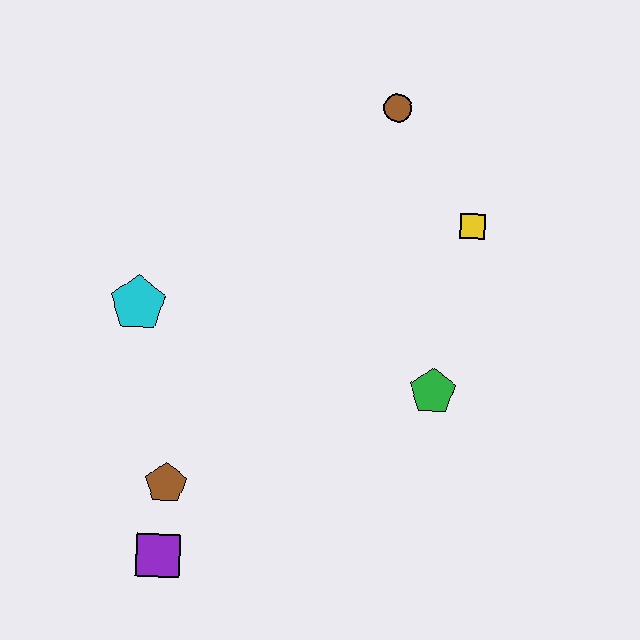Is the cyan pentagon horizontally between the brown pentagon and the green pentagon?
No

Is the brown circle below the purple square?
No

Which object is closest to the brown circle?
The yellow square is closest to the brown circle.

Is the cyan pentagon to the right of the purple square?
No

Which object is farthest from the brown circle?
The purple square is farthest from the brown circle.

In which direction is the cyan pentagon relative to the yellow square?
The cyan pentagon is to the left of the yellow square.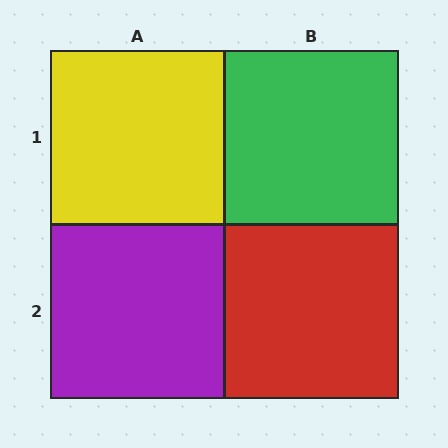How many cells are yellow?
1 cell is yellow.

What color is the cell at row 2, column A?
Purple.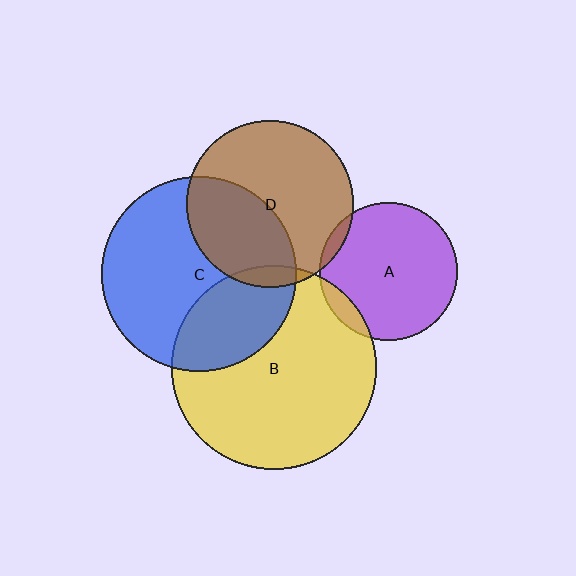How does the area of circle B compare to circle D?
Approximately 1.5 times.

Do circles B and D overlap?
Yes.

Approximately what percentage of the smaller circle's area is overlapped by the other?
Approximately 5%.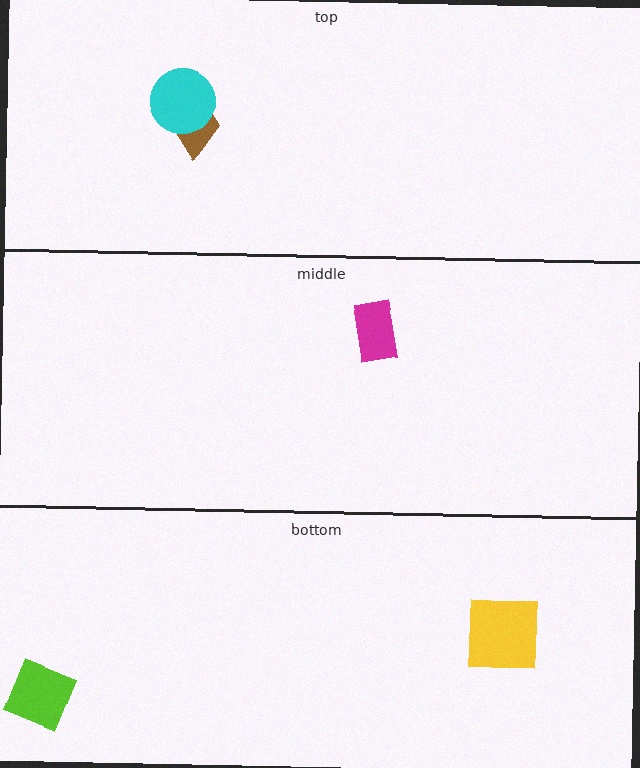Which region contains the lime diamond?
The bottom region.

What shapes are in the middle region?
The magenta rectangle.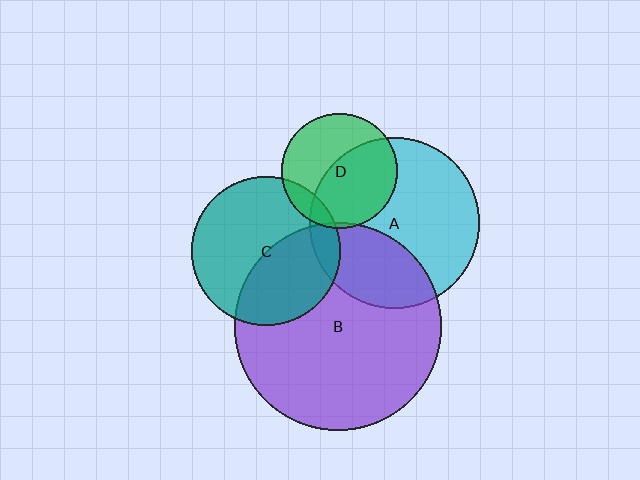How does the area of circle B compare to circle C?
Approximately 1.9 times.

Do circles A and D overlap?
Yes.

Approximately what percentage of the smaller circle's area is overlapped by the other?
Approximately 55%.